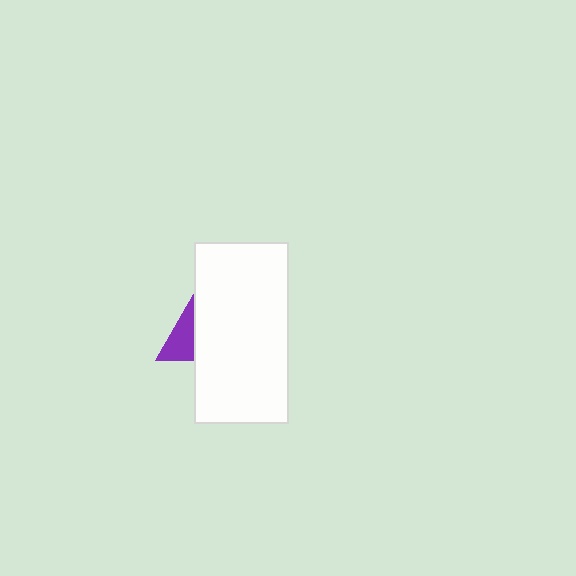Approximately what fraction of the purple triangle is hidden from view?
Roughly 66% of the purple triangle is hidden behind the white rectangle.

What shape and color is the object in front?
The object in front is a white rectangle.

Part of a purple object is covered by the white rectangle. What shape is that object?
It is a triangle.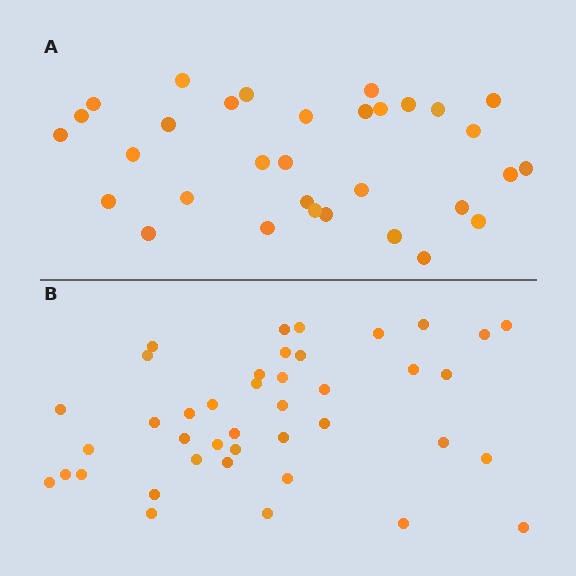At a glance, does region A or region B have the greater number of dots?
Region B (the bottom region) has more dots.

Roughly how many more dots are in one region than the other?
Region B has roughly 8 or so more dots than region A.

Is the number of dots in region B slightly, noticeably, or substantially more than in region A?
Region B has noticeably more, but not dramatically so. The ratio is roughly 1.3 to 1.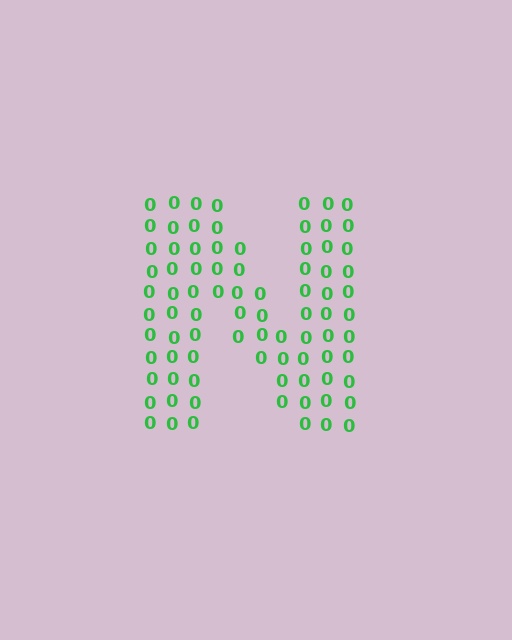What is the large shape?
The large shape is the letter N.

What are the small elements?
The small elements are digit 0's.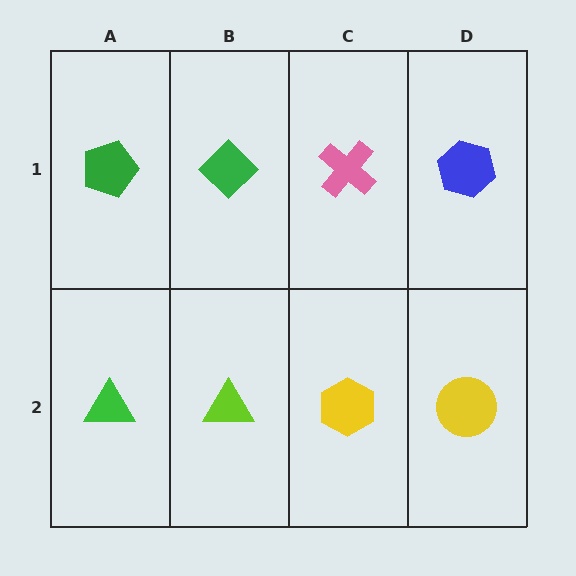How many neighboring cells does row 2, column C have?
3.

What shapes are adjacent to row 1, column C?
A yellow hexagon (row 2, column C), a green diamond (row 1, column B), a blue hexagon (row 1, column D).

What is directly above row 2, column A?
A green pentagon.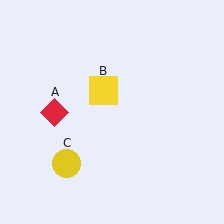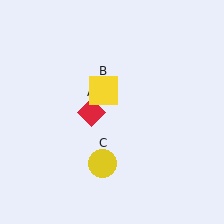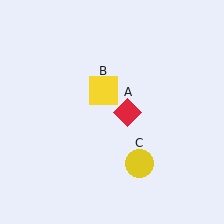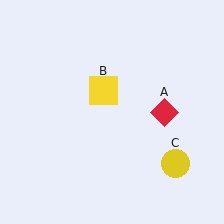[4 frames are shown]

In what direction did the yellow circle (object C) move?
The yellow circle (object C) moved right.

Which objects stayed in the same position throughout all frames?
Yellow square (object B) remained stationary.